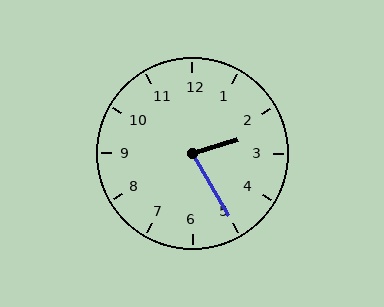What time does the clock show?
2:25.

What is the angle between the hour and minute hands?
Approximately 78 degrees.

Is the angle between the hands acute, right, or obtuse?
It is acute.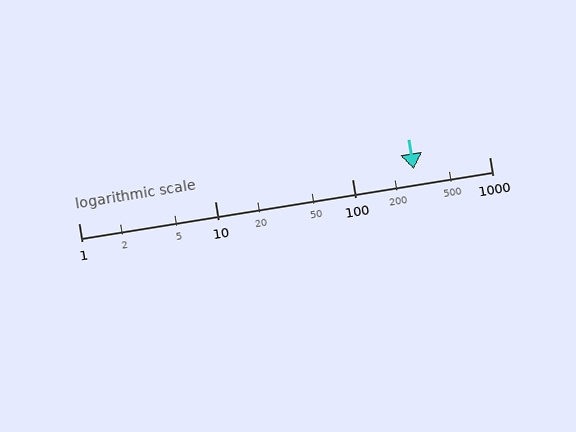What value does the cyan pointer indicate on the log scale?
The pointer indicates approximately 280.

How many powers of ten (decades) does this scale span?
The scale spans 3 decades, from 1 to 1000.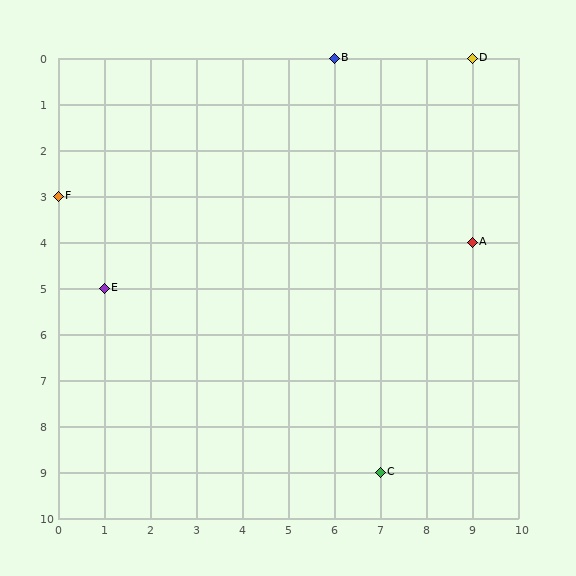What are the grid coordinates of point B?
Point B is at grid coordinates (6, 0).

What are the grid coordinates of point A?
Point A is at grid coordinates (9, 4).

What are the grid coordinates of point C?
Point C is at grid coordinates (7, 9).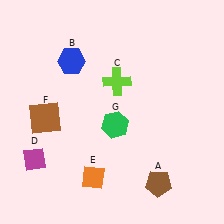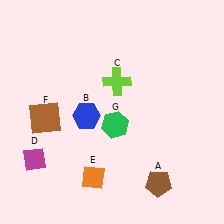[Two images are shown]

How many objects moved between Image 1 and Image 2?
1 object moved between the two images.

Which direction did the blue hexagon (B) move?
The blue hexagon (B) moved down.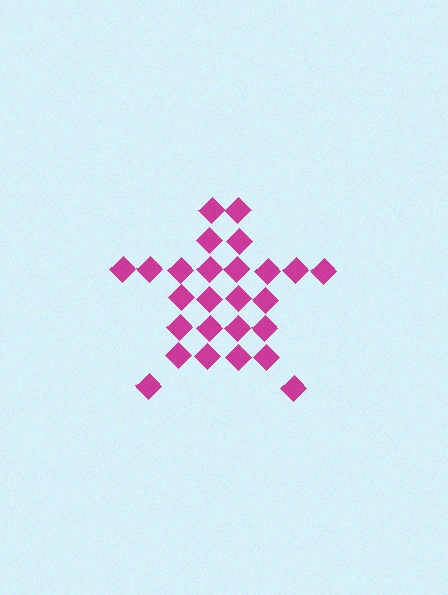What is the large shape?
The large shape is a star.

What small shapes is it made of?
It is made of small diamonds.